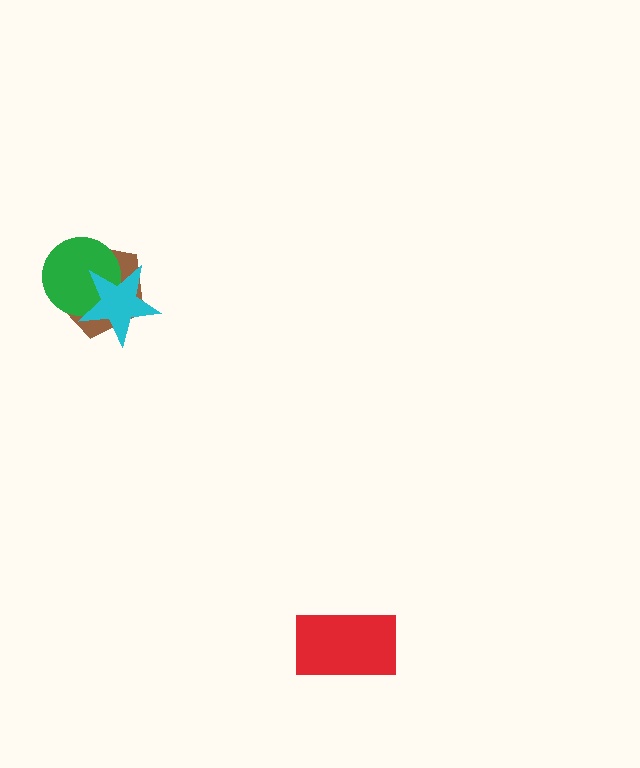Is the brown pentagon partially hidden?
Yes, it is partially covered by another shape.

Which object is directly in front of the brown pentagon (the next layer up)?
The green circle is directly in front of the brown pentagon.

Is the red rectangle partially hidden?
No, no other shape covers it.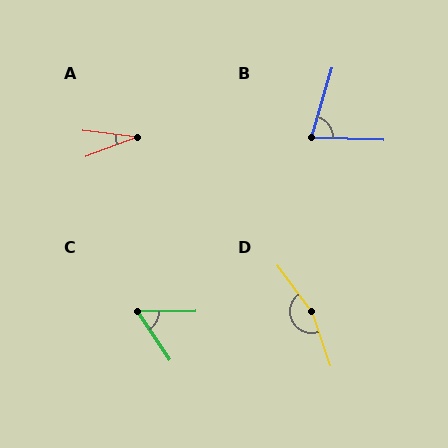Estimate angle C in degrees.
Approximately 57 degrees.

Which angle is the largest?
D, at approximately 162 degrees.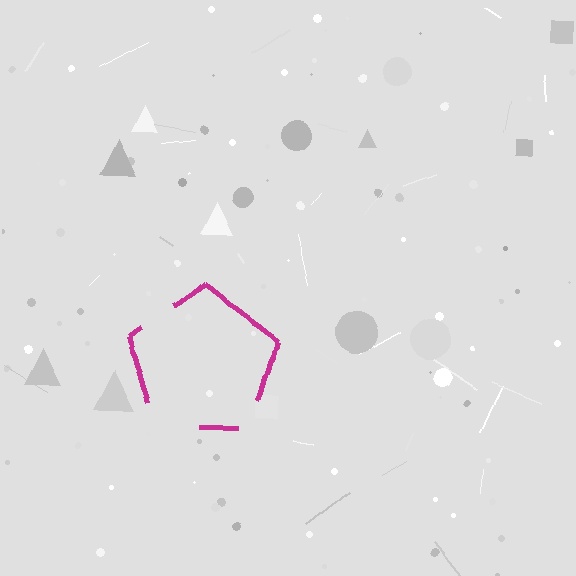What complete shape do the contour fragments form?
The contour fragments form a pentagon.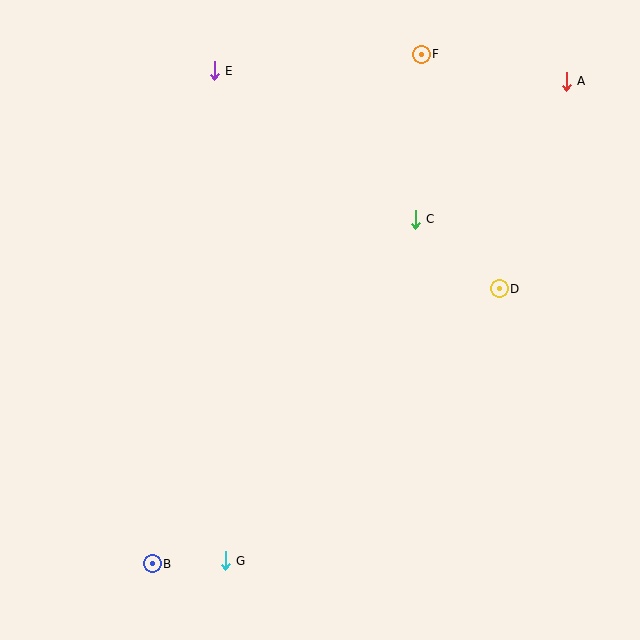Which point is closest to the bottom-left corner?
Point B is closest to the bottom-left corner.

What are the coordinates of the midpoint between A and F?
The midpoint between A and F is at (494, 68).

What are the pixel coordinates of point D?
Point D is at (499, 289).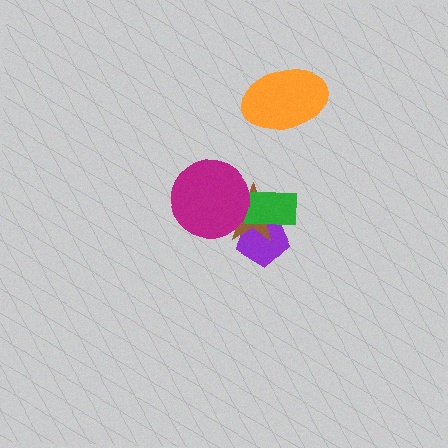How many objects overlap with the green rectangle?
2 objects overlap with the green rectangle.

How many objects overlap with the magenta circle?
1 object overlaps with the magenta circle.